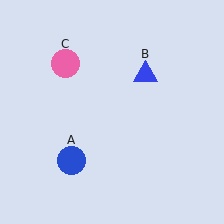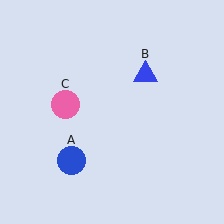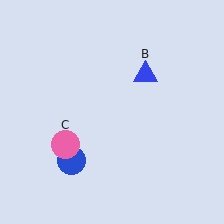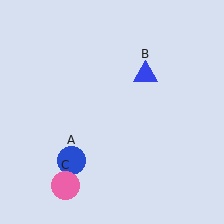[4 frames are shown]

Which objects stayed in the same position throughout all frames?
Blue circle (object A) and blue triangle (object B) remained stationary.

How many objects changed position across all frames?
1 object changed position: pink circle (object C).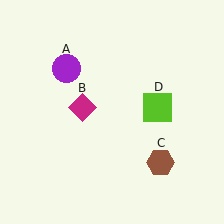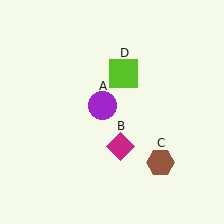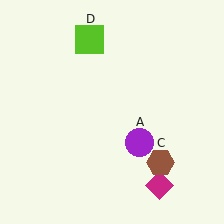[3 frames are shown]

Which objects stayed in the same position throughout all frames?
Brown hexagon (object C) remained stationary.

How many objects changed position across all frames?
3 objects changed position: purple circle (object A), magenta diamond (object B), lime square (object D).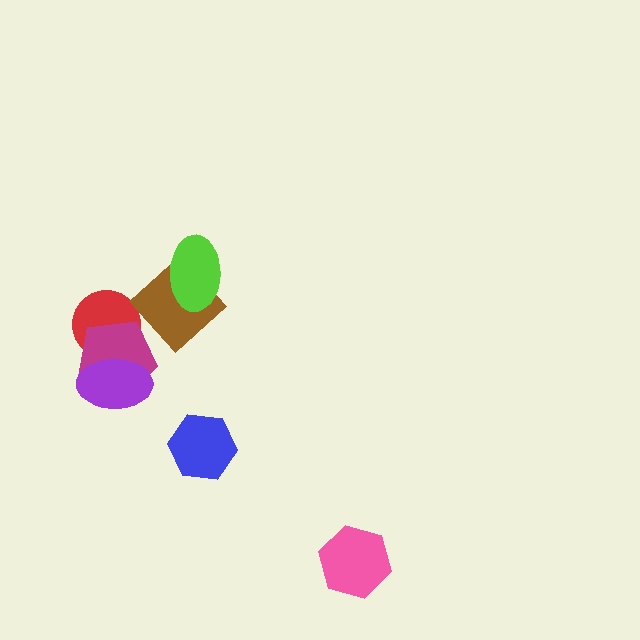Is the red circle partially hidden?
Yes, it is partially covered by another shape.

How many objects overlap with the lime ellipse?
1 object overlaps with the lime ellipse.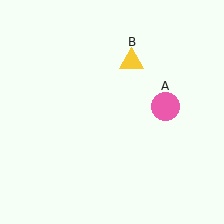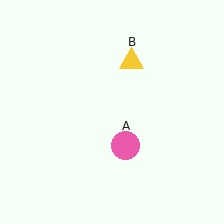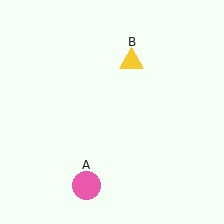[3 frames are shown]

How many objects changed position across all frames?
1 object changed position: pink circle (object A).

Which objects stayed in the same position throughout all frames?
Yellow triangle (object B) remained stationary.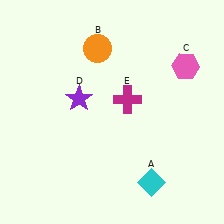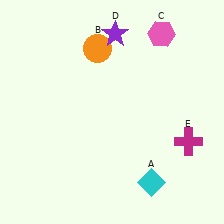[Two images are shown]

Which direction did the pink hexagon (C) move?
The pink hexagon (C) moved up.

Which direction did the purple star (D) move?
The purple star (D) moved up.